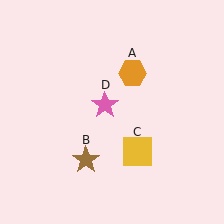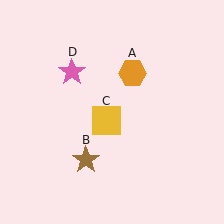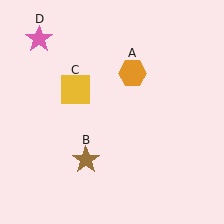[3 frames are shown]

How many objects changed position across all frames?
2 objects changed position: yellow square (object C), pink star (object D).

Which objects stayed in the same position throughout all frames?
Orange hexagon (object A) and brown star (object B) remained stationary.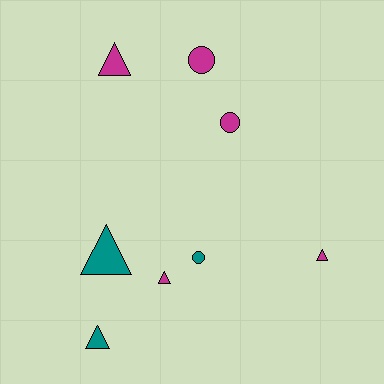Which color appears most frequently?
Magenta, with 5 objects.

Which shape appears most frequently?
Triangle, with 5 objects.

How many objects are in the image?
There are 8 objects.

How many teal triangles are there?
There are 2 teal triangles.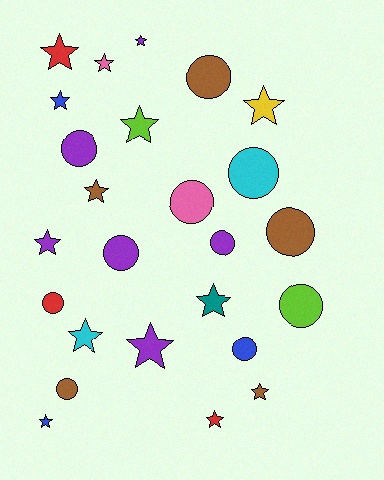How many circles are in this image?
There are 11 circles.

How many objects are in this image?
There are 25 objects.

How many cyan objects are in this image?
There are 2 cyan objects.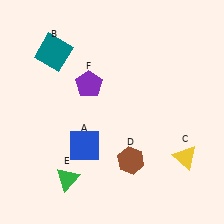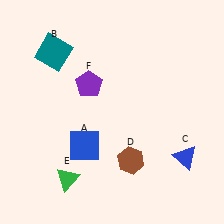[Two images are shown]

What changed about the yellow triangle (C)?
In Image 1, C is yellow. In Image 2, it changed to blue.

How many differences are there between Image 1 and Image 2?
There is 1 difference between the two images.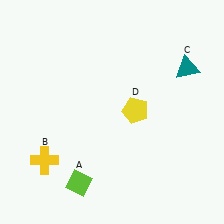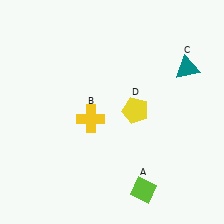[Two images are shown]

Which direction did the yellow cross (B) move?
The yellow cross (B) moved right.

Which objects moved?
The objects that moved are: the lime diamond (A), the yellow cross (B).